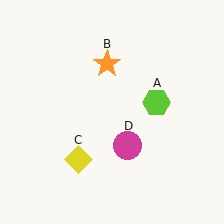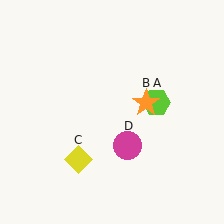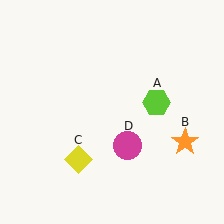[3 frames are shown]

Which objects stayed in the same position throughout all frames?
Lime hexagon (object A) and yellow diamond (object C) and magenta circle (object D) remained stationary.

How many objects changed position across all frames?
1 object changed position: orange star (object B).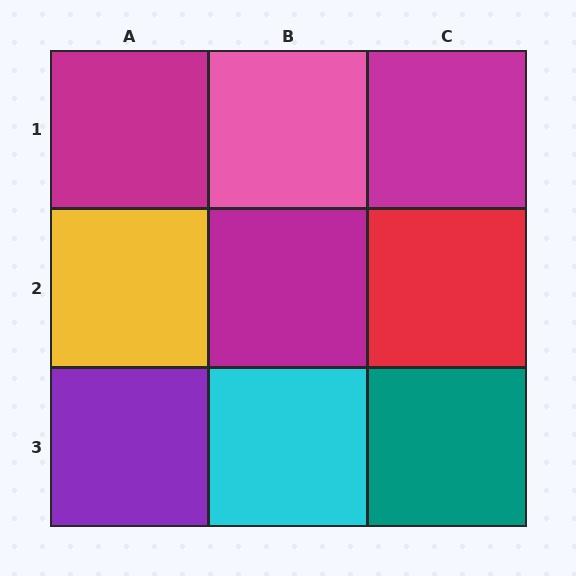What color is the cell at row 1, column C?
Magenta.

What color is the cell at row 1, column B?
Pink.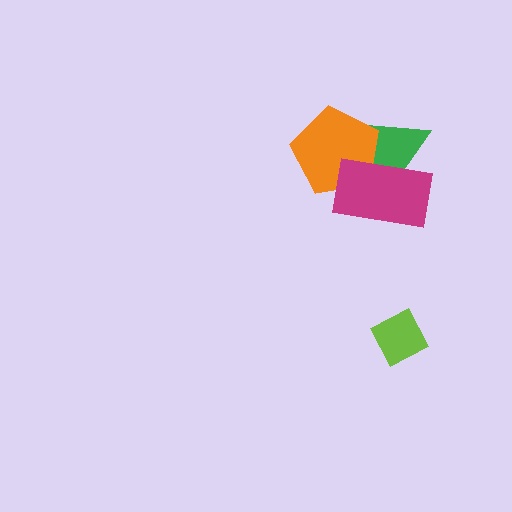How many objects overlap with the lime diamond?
0 objects overlap with the lime diamond.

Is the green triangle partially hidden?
Yes, it is partially covered by another shape.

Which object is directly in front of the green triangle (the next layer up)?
The orange pentagon is directly in front of the green triangle.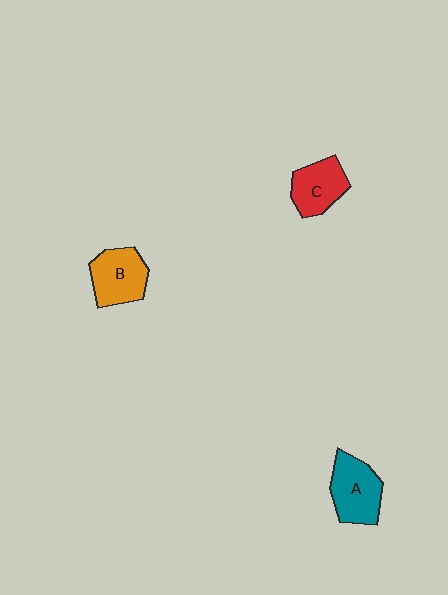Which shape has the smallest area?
Shape C (red).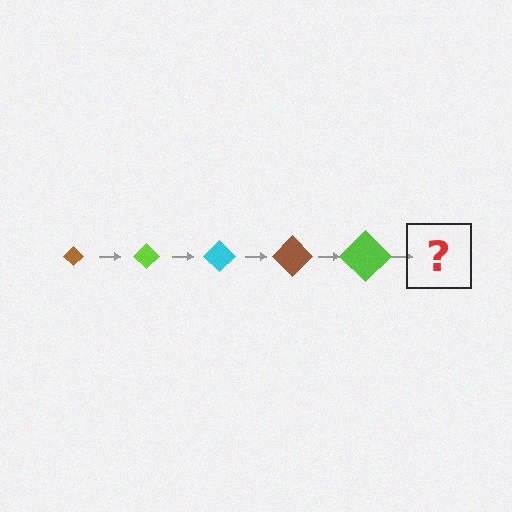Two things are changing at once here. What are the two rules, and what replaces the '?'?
The two rules are that the diamond grows larger each step and the color cycles through brown, lime, and cyan. The '?' should be a cyan diamond, larger than the previous one.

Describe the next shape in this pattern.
It should be a cyan diamond, larger than the previous one.